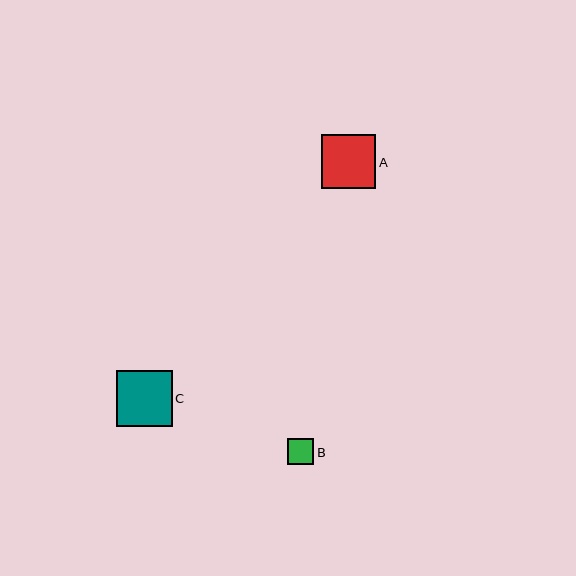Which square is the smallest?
Square B is the smallest with a size of approximately 26 pixels.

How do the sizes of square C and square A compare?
Square C and square A are approximately the same size.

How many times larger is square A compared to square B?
Square A is approximately 2.0 times the size of square B.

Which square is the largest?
Square C is the largest with a size of approximately 55 pixels.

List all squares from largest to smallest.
From largest to smallest: C, A, B.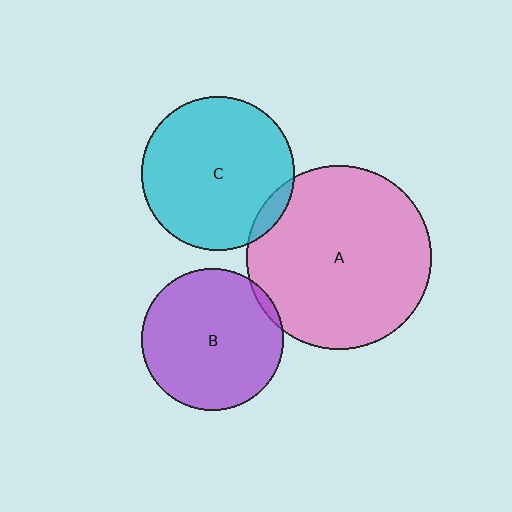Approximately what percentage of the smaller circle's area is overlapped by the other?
Approximately 5%.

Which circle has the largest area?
Circle A (pink).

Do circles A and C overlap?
Yes.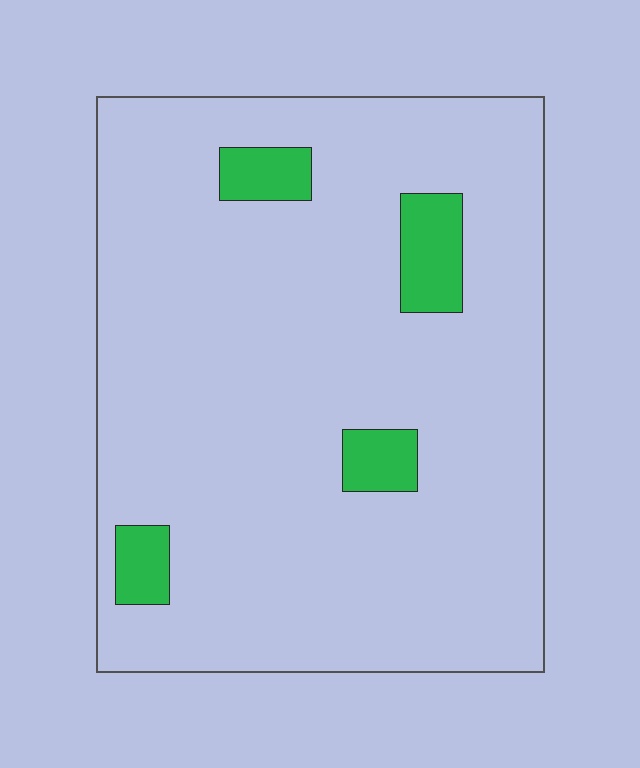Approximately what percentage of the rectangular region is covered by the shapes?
Approximately 10%.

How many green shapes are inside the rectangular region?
4.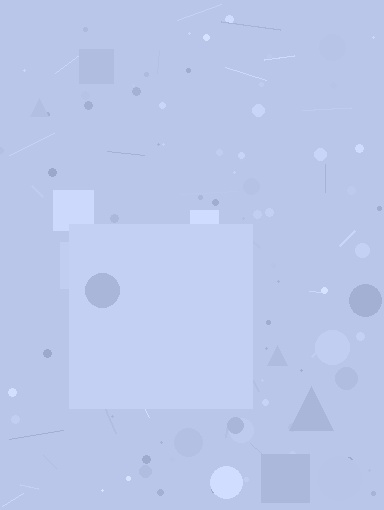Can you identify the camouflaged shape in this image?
The camouflaged shape is a square.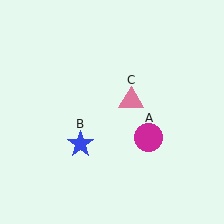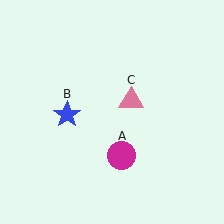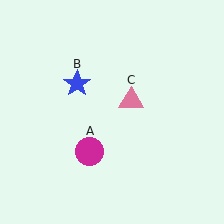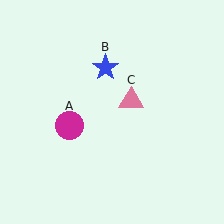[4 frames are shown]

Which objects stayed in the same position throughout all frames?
Pink triangle (object C) remained stationary.